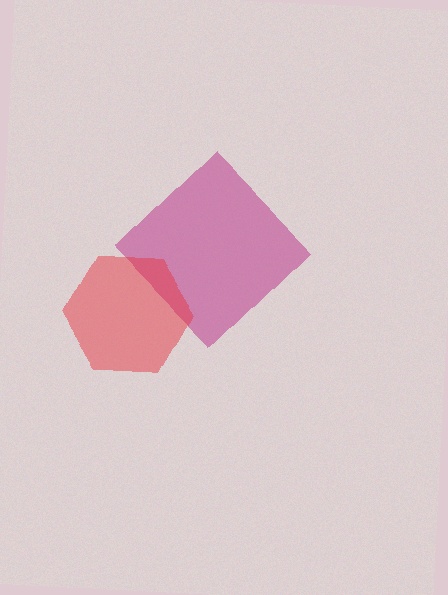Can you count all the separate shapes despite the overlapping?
Yes, there are 2 separate shapes.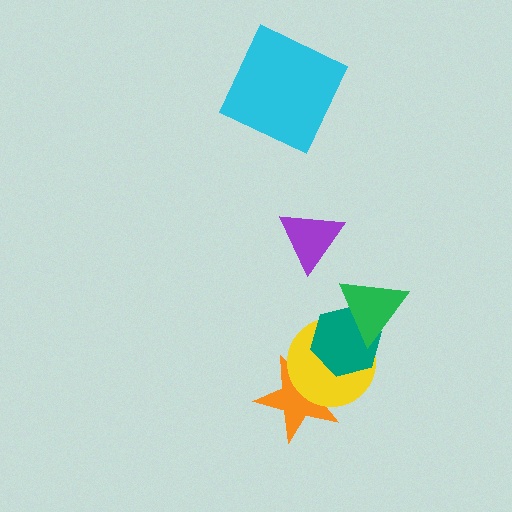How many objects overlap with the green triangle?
2 objects overlap with the green triangle.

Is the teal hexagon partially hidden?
Yes, it is partially covered by another shape.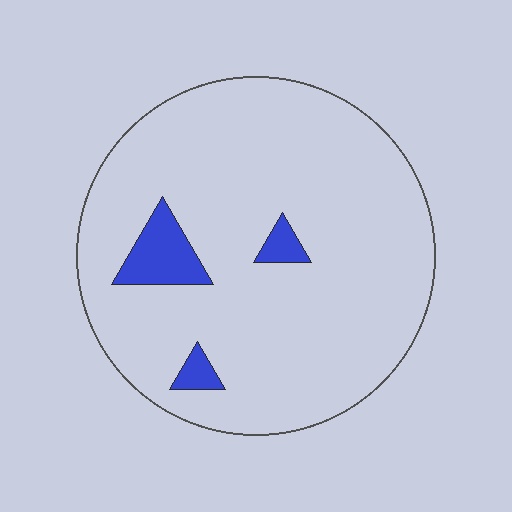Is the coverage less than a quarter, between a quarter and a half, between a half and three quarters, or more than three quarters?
Less than a quarter.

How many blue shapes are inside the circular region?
3.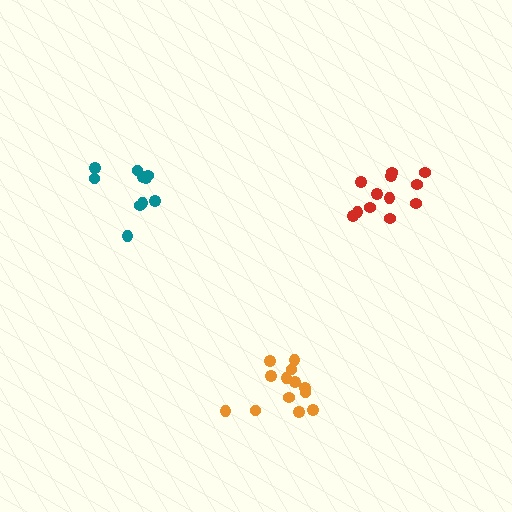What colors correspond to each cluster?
The clusters are colored: red, teal, orange.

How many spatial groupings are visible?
There are 3 spatial groupings.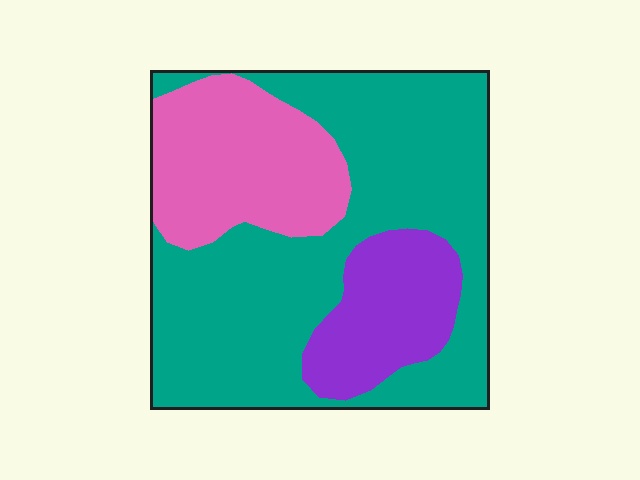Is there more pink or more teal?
Teal.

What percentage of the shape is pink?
Pink takes up about one quarter (1/4) of the shape.